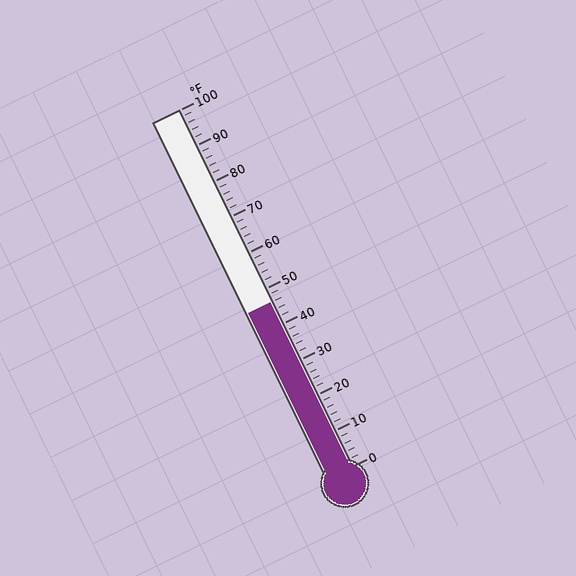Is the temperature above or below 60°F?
The temperature is below 60°F.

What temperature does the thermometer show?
The thermometer shows approximately 46°F.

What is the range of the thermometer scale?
The thermometer scale ranges from 0°F to 100°F.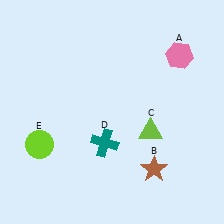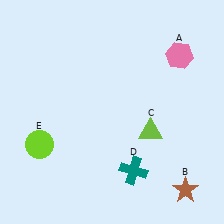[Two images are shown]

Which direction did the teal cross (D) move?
The teal cross (D) moved right.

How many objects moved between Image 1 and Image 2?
2 objects moved between the two images.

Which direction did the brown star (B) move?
The brown star (B) moved right.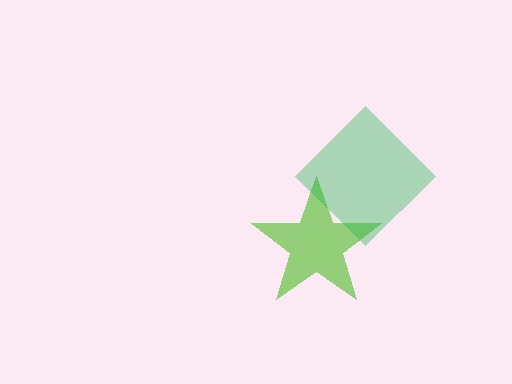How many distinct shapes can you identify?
There are 2 distinct shapes: a lime star, a green diamond.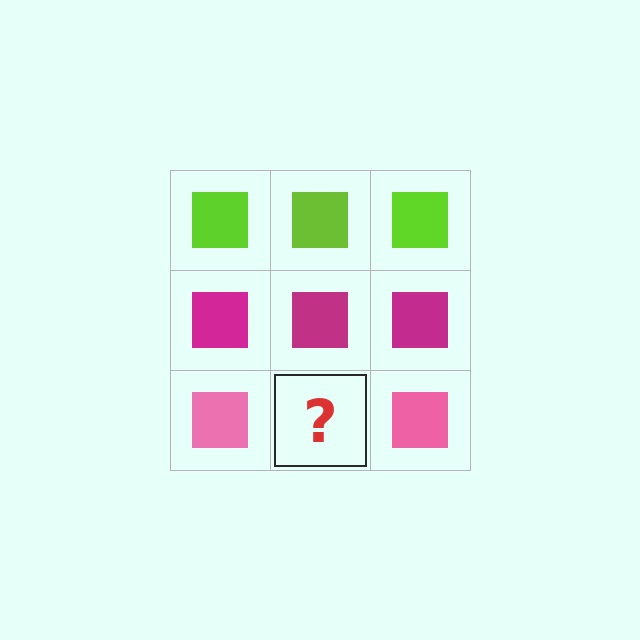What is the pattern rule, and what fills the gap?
The rule is that each row has a consistent color. The gap should be filled with a pink square.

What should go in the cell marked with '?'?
The missing cell should contain a pink square.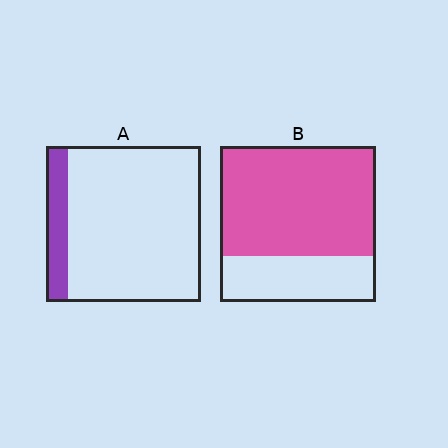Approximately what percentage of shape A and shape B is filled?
A is approximately 15% and B is approximately 70%.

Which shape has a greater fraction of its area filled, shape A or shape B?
Shape B.